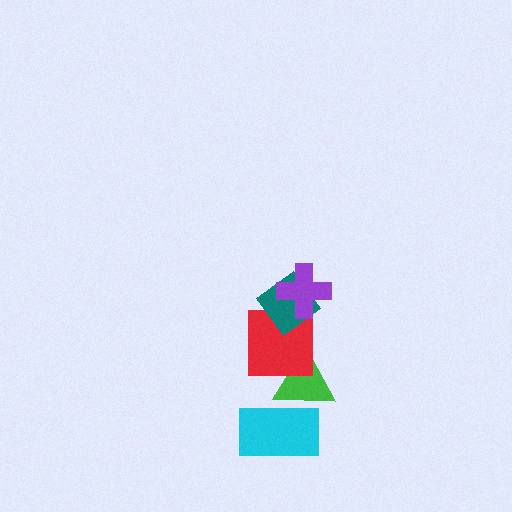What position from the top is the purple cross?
The purple cross is 1st from the top.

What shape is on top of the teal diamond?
The purple cross is on top of the teal diamond.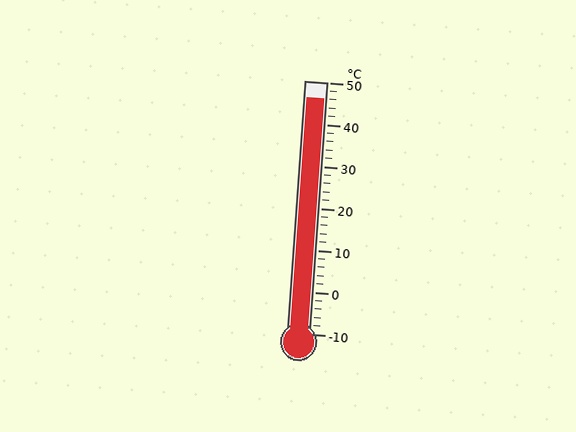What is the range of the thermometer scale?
The thermometer scale ranges from -10°C to 50°C.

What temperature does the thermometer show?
The thermometer shows approximately 46°C.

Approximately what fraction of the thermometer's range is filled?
The thermometer is filled to approximately 95% of its range.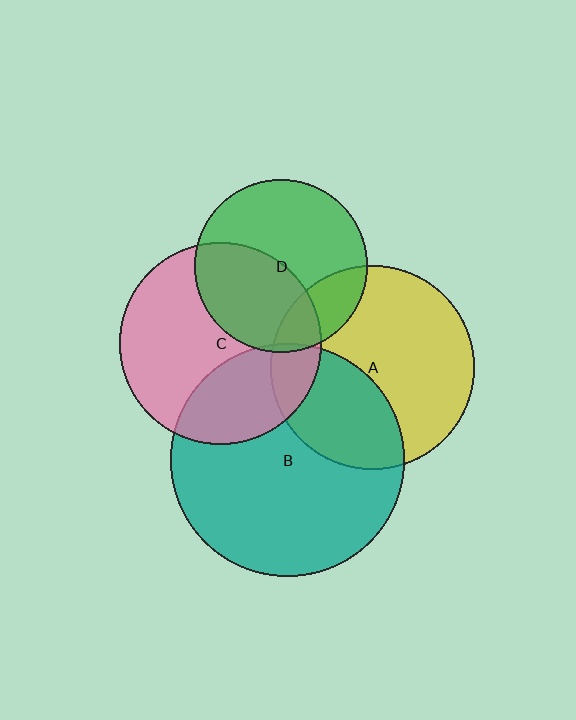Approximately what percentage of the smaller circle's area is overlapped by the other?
Approximately 5%.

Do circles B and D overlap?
Yes.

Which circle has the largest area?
Circle B (teal).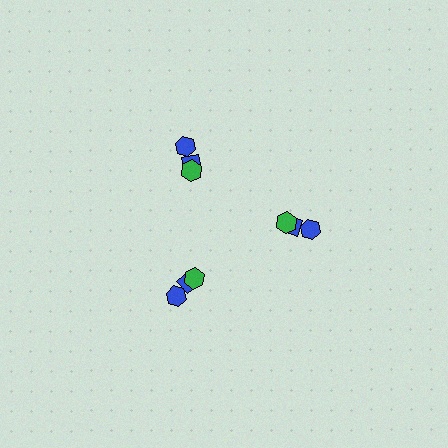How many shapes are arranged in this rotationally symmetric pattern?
There are 9 shapes, arranged in 3 groups of 3.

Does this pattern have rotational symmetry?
Yes, this pattern has 3-fold rotational symmetry. It looks the same after rotating 120 degrees around the center.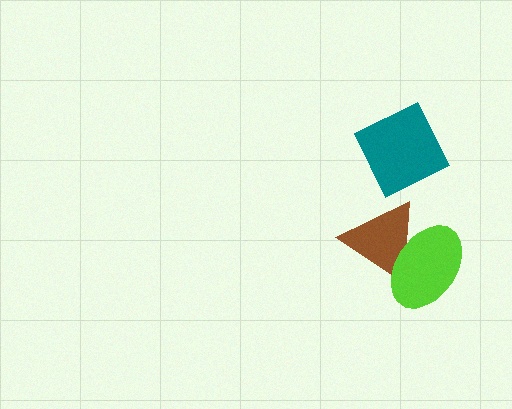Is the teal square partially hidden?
No, no other shape covers it.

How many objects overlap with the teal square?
0 objects overlap with the teal square.